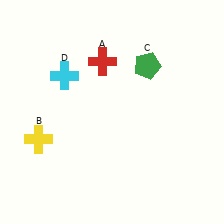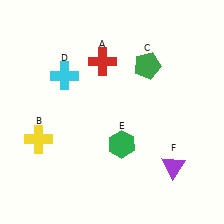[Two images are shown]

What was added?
A green hexagon (E), a purple triangle (F) were added in Image 2.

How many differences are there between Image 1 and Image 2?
There are 2 differences between the two images.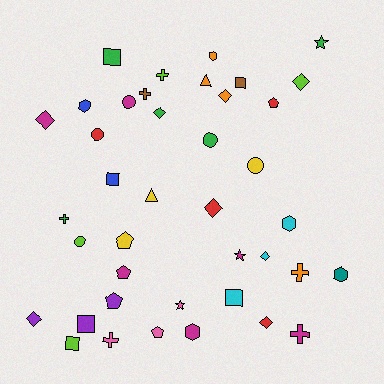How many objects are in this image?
There are 40 objects.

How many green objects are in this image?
There are 5 green objects.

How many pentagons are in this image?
There are 5 pentagons.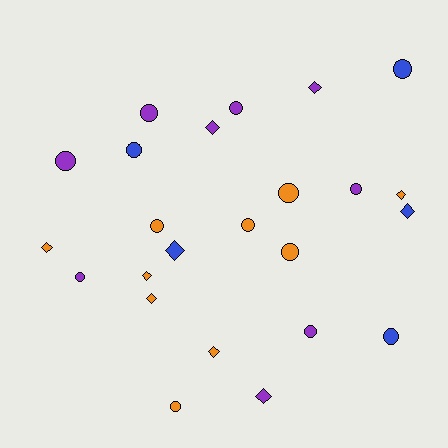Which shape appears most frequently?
Circle, with 14 objects.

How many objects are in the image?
There are 24 objects.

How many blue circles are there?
There are 3 blue circles.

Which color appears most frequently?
Orange, with 10 objects.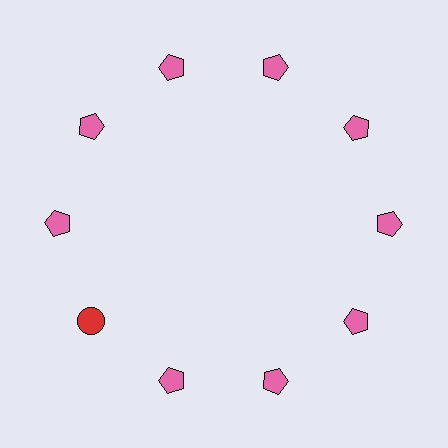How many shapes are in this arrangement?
There are 10 shapes arranged in a ring pattern.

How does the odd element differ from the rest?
It differs in both color (red instead of pink) and shape (circle instead of pentagon).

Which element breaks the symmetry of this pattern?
The red circle at roughly the 8 o'clock position breaks the symmetry. All other shapes are pink pentagons.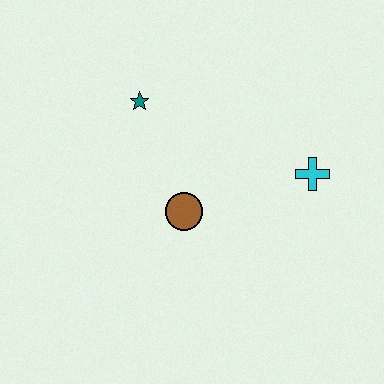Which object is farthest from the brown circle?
The cyan cross is farthest from the brown circle.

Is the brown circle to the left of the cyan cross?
Yes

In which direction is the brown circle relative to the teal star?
The brown circle is below the teal star.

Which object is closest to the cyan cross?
The brown circle is closest to the cyan cross.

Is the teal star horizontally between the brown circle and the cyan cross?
No